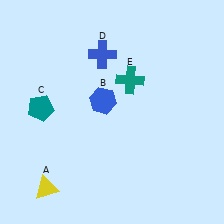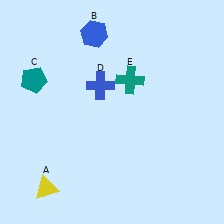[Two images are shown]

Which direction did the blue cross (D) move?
The blue cross (D) moved down.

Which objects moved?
The objects that moved are: the blue hexagon (B), the teal pentagon (C), the blue cross (D).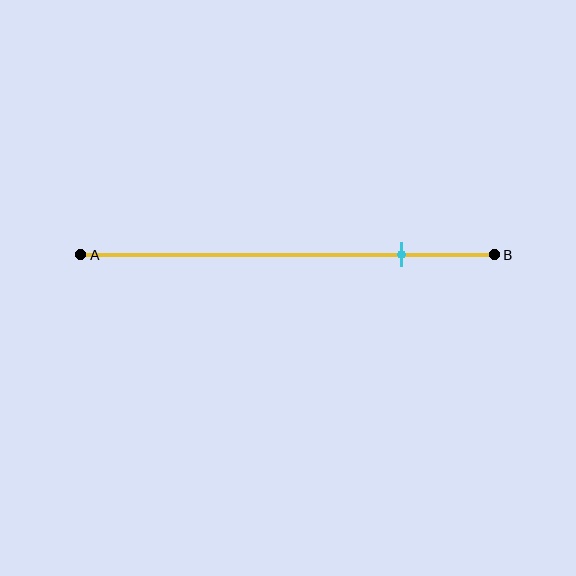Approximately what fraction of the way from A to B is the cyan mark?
The cyan mark is approximately 80% of the way from A to B.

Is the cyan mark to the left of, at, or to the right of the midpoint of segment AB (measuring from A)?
The cyan mark is to the right of the midpoint of segment AB.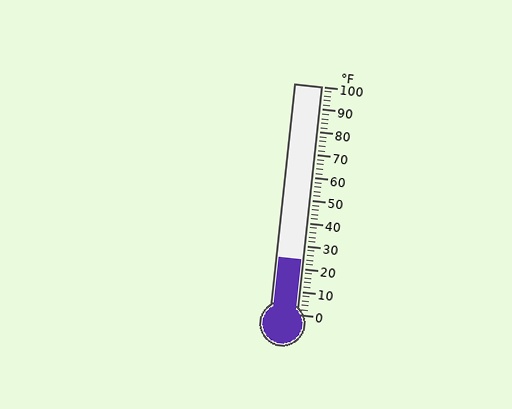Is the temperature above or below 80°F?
The temperature is below 80°F.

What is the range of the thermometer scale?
The thermometer scale ranges from 0°F to 100°F.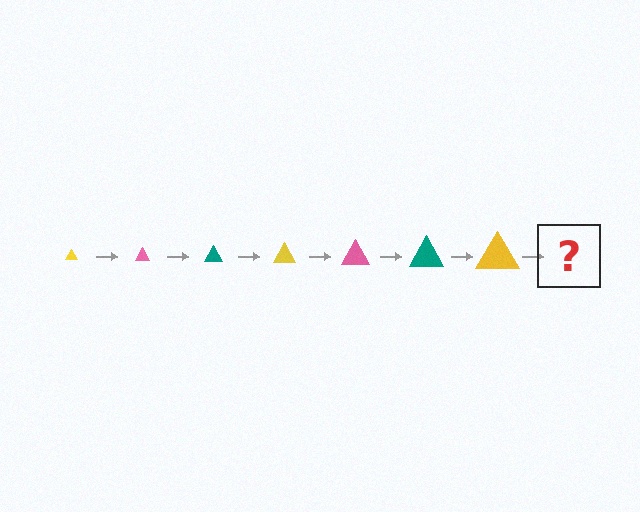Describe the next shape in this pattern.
It should be a pink triangle, larger than the previous one.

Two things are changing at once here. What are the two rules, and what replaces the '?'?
The two rules are that the triangle grows larger each step and the color cycles through yellow, pink, and teal. The '?' should be a pink triangle, larger than the previous one.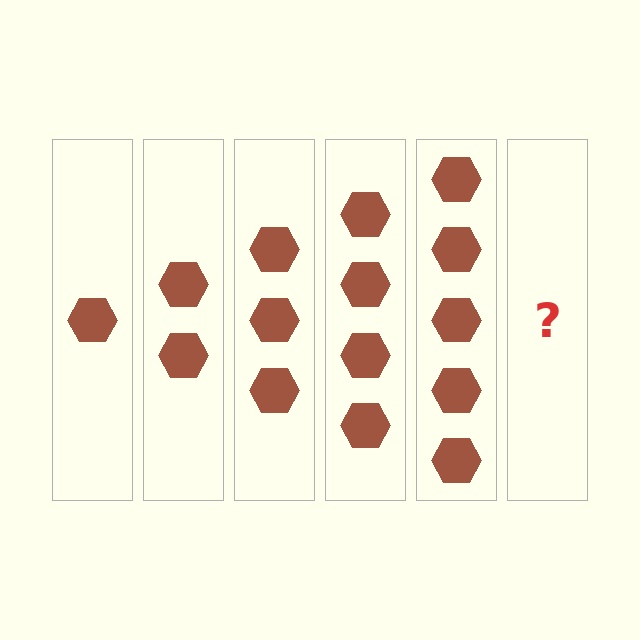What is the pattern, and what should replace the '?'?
The pattern is that each step adds one more hexagon. The '?' should be 6 hexagons.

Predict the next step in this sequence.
The next step is 6 hexagons.